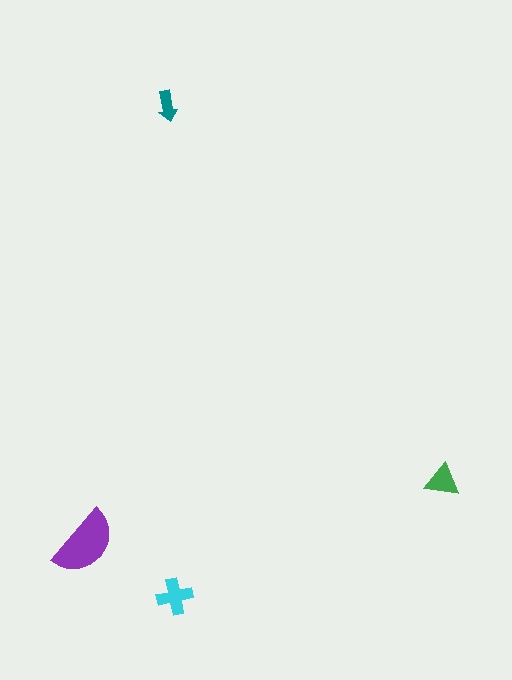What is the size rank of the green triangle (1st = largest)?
3rd.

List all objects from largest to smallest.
The purple semicircle, the cyan cross, the green triangle, the teal arrow.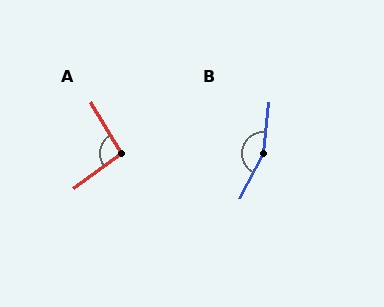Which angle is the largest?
B, at approximately 159 degrees.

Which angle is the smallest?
A, at approximately 95 degrees.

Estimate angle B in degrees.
Approximately 159 degrees.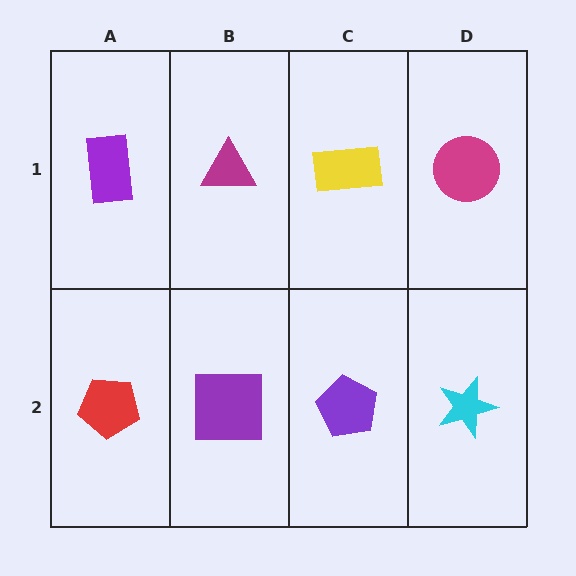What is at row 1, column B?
A magenta triangle.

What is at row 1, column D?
A magenta circle.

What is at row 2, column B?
A purple square.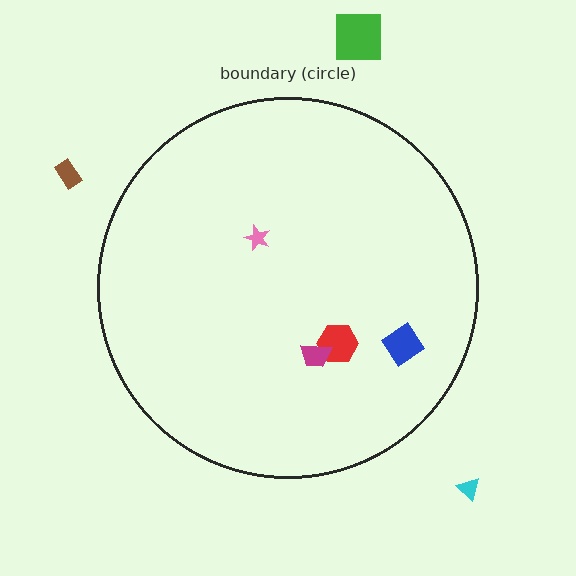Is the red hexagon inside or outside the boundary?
Inside.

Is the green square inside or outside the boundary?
Outside.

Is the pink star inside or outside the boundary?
Inside.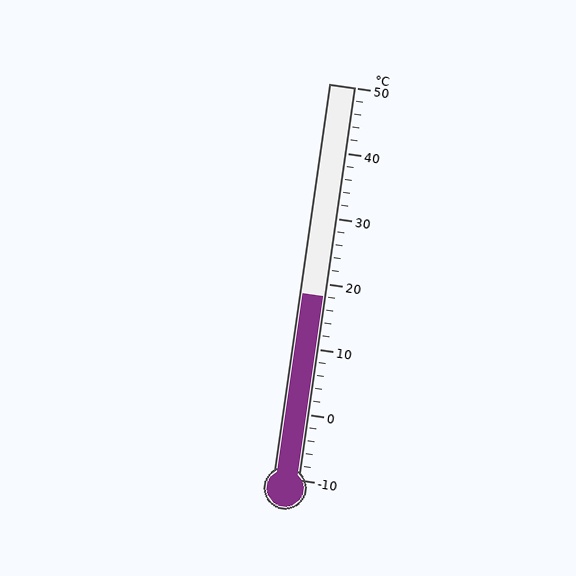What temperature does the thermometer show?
The thermometer shows approximately 18°C.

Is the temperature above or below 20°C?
The temperature is below 20°C.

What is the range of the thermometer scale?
The thermometer scale ranges from -10°C to 50°C.